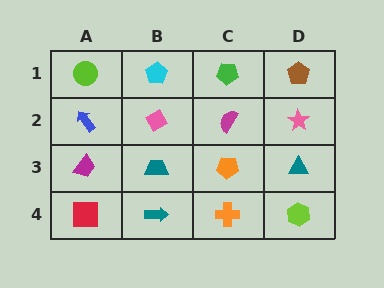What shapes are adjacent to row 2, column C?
A green pentagon (row 1, column C), an orange pentagon (row 3, column C), a pink diamond (row 2, column B), a pink star (row 2, column D).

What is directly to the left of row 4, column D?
An orange cross.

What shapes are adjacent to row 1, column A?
A blue arrow (row 2, column A), a cyan pentagon (row 1, column B).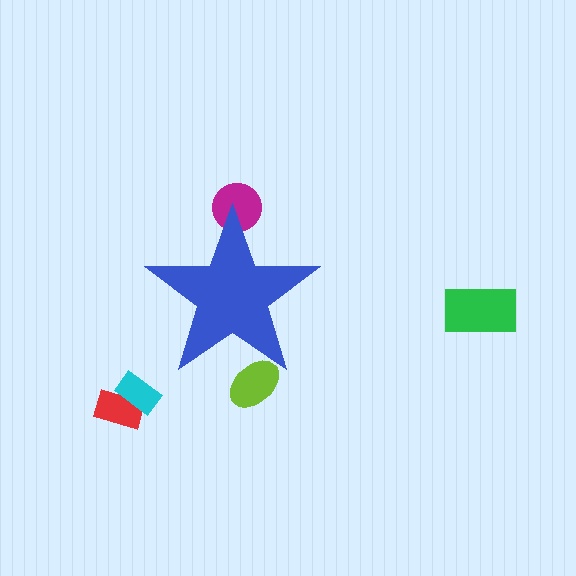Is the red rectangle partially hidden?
No, the red rectangle is fully visible.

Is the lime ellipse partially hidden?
Yes, the lime ellipse is partially hidden behind the blue star.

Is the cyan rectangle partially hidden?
No, the cyan rectangle is fully visible.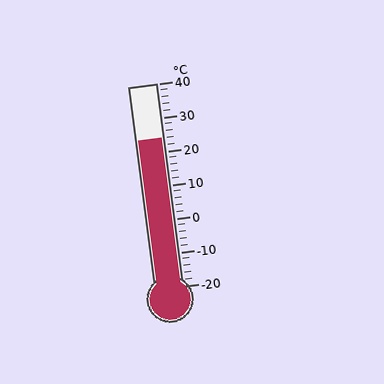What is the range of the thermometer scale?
The thermometer scale ranges from -20°C to 40°C.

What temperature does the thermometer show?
The thermometer shows approximately 24°C.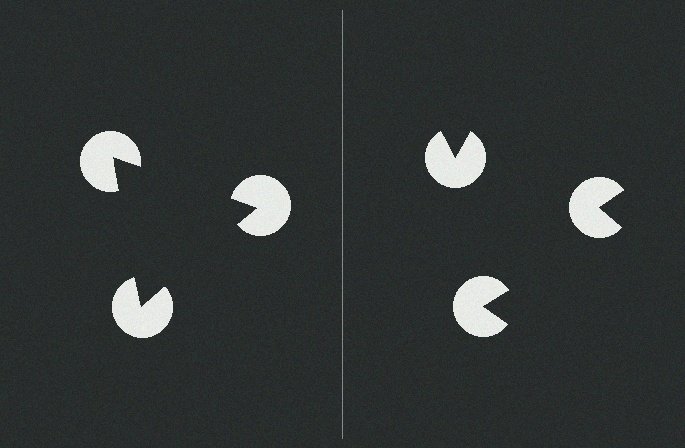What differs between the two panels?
The pac-man discs are positioned identically on both sides; only the wedge orientations differ. On the left they align to a triangle; on the right they are misaligned.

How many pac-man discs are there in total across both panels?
6 — 3 on each side.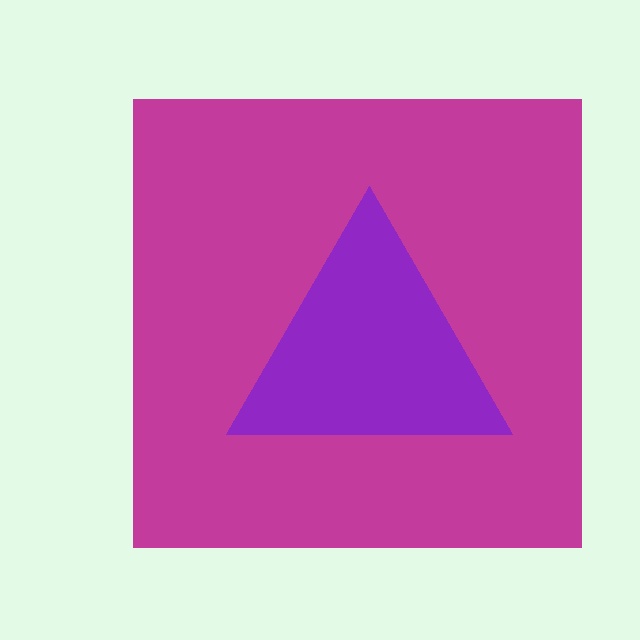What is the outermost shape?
The magenta square.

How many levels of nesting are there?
2.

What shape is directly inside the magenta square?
The purple triangle.